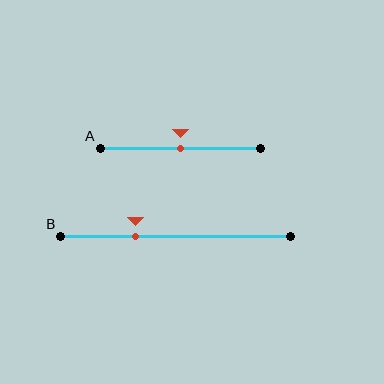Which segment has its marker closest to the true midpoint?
Segment A has its marker closest to the true midpoint.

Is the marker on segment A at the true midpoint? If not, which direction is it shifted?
Yes, the marker on segment A is at the true midpoint.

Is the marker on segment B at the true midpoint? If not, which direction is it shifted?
No, the marker on segment B is shifted to the left by about 17% of the segment length.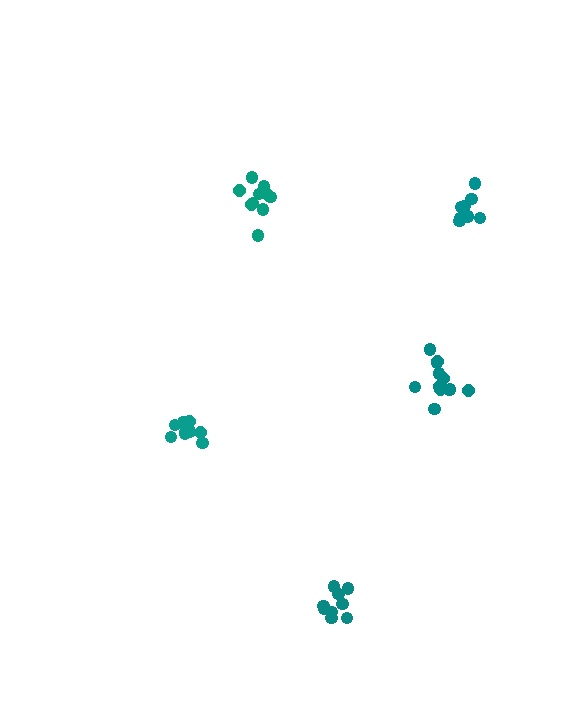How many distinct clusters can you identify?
There are 5 distinct clusters.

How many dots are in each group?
Group 1: 9 dots, Group 2: 10 dots, Group 3: 11 dots, Group 4: 12 dots, Group 5: 8 dots (50 total).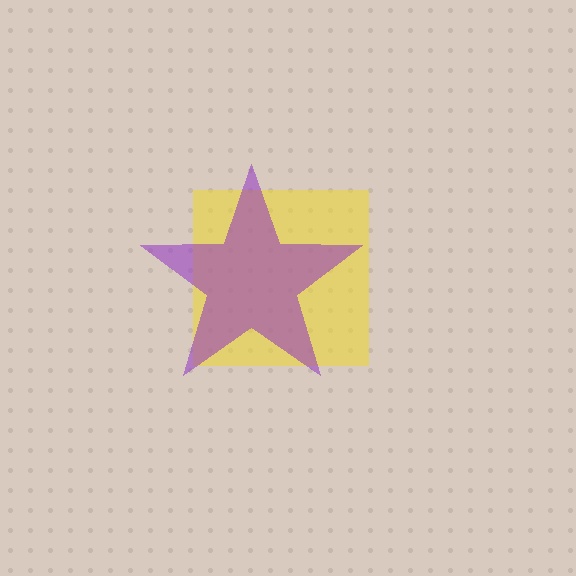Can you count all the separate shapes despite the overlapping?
Yes, there are 2 separate shapes.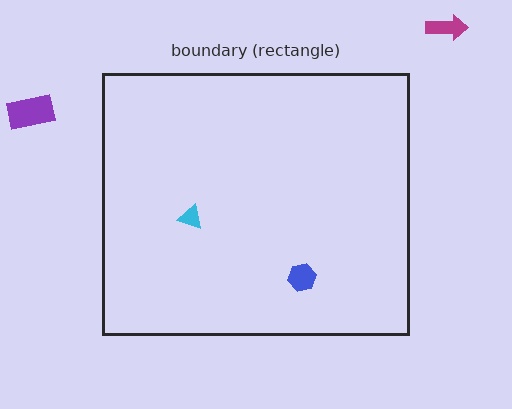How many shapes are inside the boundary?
2 inside, 2 outside.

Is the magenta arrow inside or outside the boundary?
Outside.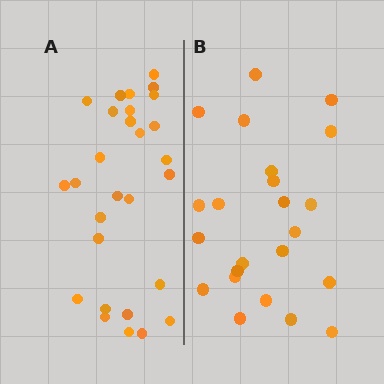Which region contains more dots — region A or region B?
Region A (the left region) has more dots.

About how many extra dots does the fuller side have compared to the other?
Region A has about 5 more dots than region B.